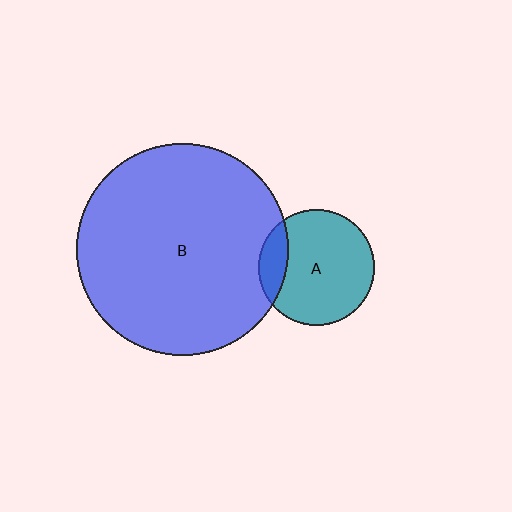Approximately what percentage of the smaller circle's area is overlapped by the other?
Approximately 15%.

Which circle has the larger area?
Circle B (blue).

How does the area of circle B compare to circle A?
Approximately 3.3 times.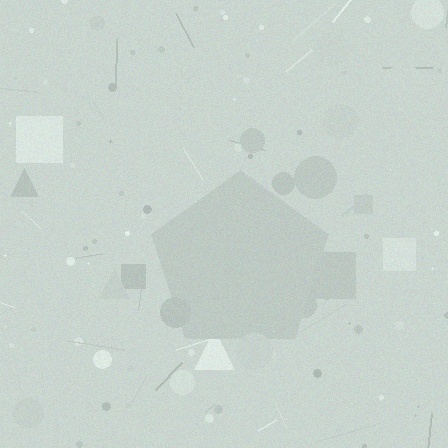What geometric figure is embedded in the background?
A pentagon is embedded in the background.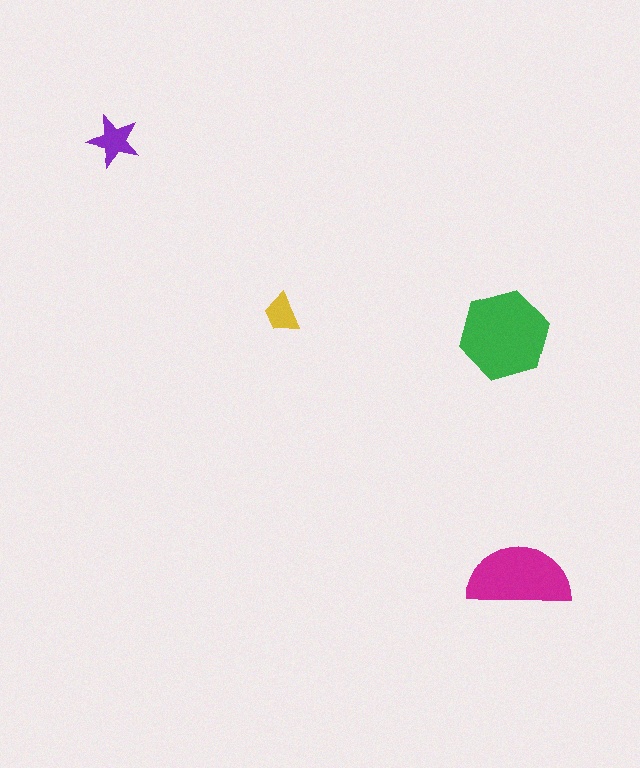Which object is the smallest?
The yellow trapezoid.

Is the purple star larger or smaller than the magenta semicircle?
Smaller.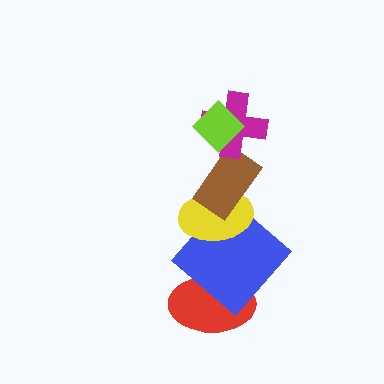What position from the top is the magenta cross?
The magenta cross is 2nd from the top.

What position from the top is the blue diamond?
The blue diamond is 5th from the top.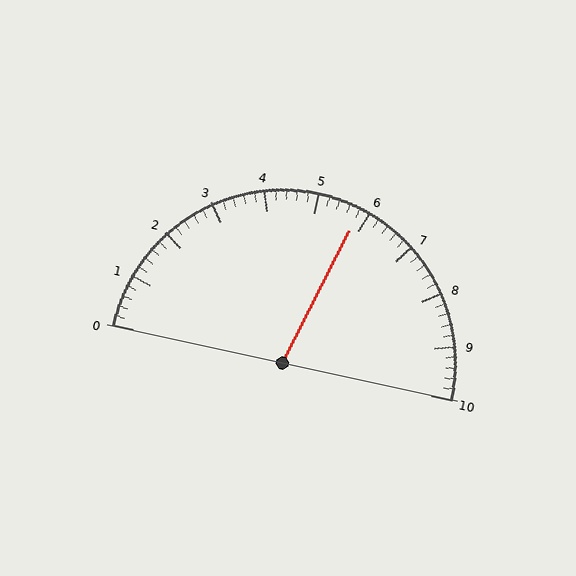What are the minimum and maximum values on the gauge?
The gauge ranges from 0 to 10.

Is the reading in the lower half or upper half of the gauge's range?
The reading is in the upper half of the range (0 to 10).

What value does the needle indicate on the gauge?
The needle indicates approximately 5.8.